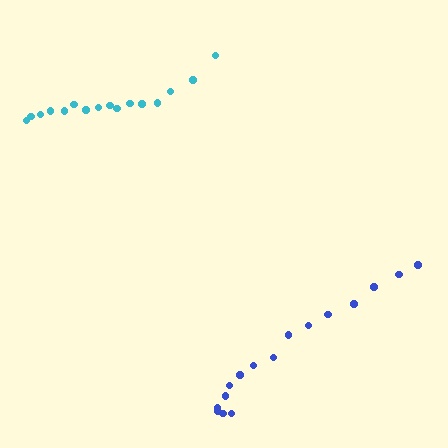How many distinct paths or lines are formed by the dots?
There are 2 distinct paths.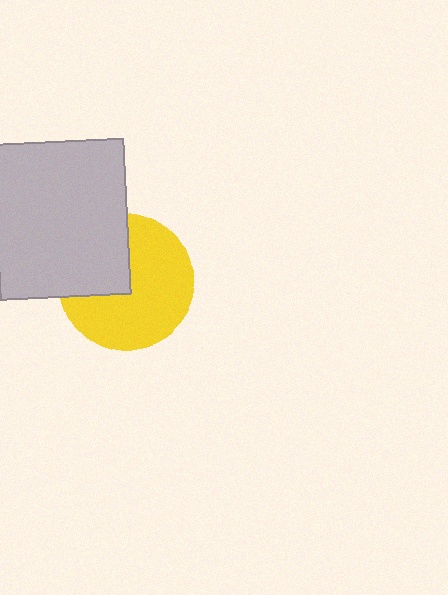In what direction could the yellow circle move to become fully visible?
The yellow circle could move toward the lower-right. That would shift it out from behind the light gray rectangle entirely.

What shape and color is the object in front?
The object in front is a light gray rectangle.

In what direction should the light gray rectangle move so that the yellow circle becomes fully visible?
The light gray rectangle should move toward the upper-left. That is the shortest direction to clear the overlap and leave the yellow circle fully visible.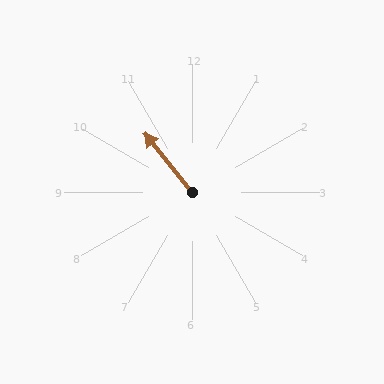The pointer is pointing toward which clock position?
Roughly 11 o'clock.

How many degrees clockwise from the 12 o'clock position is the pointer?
Approximately 321 degrees.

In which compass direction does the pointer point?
Northwest.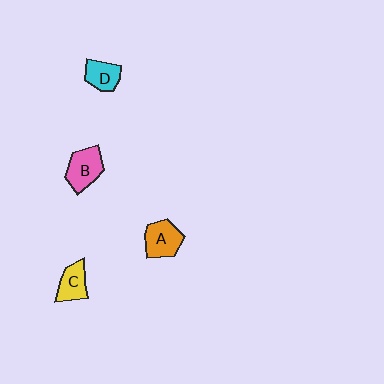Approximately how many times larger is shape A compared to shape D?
Approximately 1.3 times.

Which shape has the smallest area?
Shape D (cyan).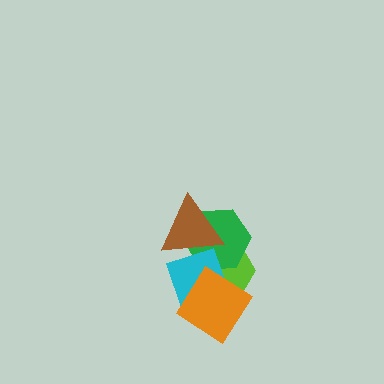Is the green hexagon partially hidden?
Yes, it is partially covered by another shape.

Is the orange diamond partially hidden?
No, no other shape covers it.